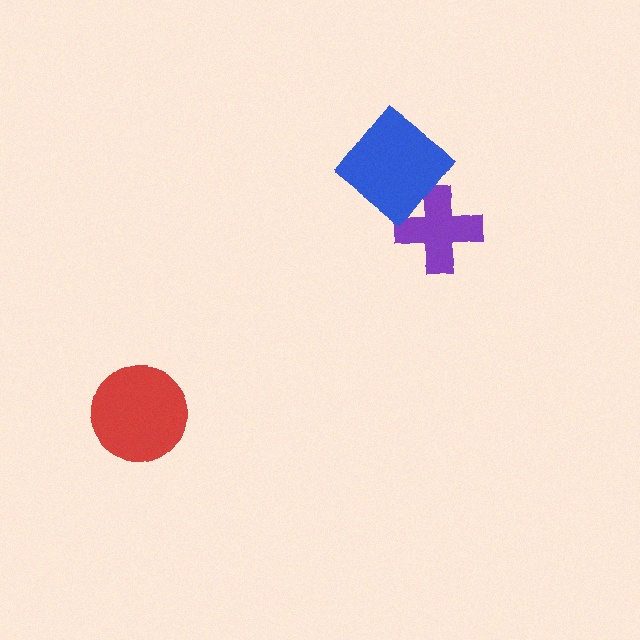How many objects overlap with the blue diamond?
1 object overlaps with the blue diamond.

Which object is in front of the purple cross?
The blue diamond is in front of the purple cross.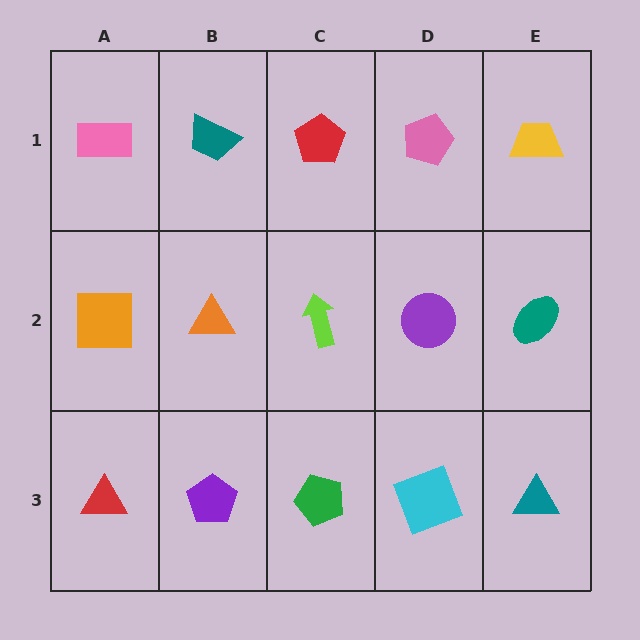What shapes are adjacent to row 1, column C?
A lime arrow (row 2, column C), a teal trapezoid (row 1, column B), a pink pentagon (row 1, column D).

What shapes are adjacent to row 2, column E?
A yellow trapezoid (row 1, column E), a teal triangle (row 3, column E), a purple circle (row 2, column D).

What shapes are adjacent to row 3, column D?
A purple circle (row 2, column D), a green pentagon (row 3, column C), a teal triangle (row 3, column E).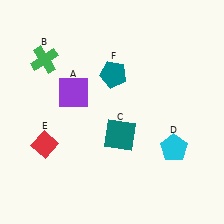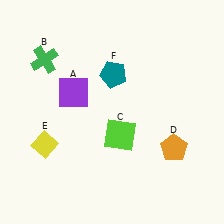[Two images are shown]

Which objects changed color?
C changed from teal to lime. D changed from cyan to orange. E changed from red to yellow.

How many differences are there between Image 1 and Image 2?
There are 3 differences between the two images.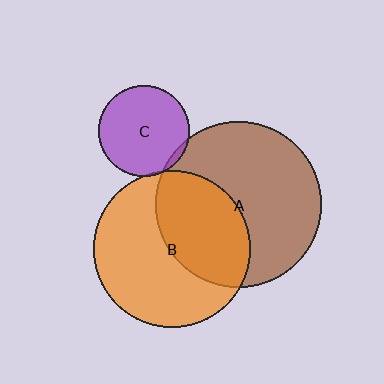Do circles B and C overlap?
Yes.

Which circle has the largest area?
Circle A (brown).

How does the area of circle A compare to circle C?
Approximately 3.3 times.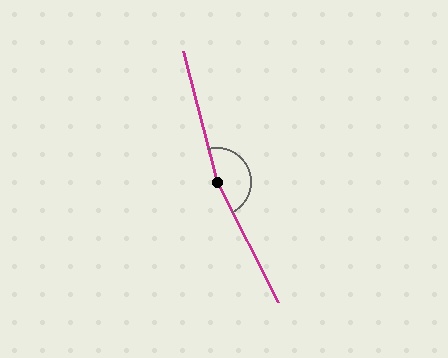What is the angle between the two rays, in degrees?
Approximately 167 degrees.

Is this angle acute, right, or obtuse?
It is obtuse.